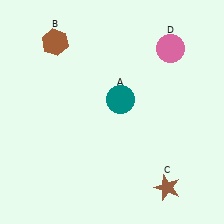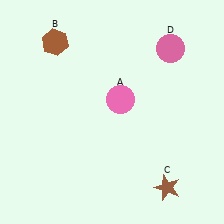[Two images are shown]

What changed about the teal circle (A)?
In Image 1, A is teal. In Image 2, it changed to pink.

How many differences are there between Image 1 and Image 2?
There is 1 difference between the two images.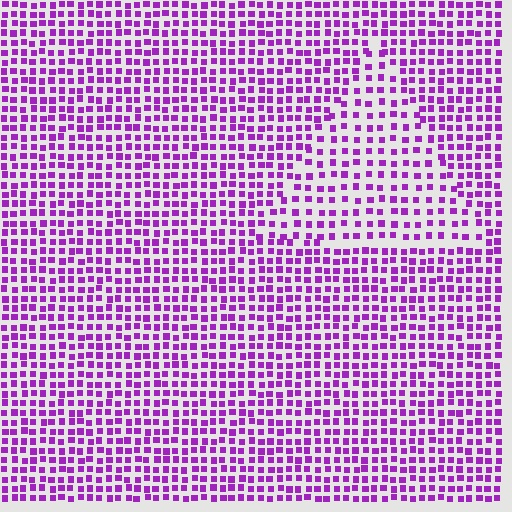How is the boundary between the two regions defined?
The boundary is defined by a change in element density (approximately 1.6x ratio). All elements are the same color, size, and shape.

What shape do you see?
I see a triangle.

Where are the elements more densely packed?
The elements are more densely packed outside the triangle boundary.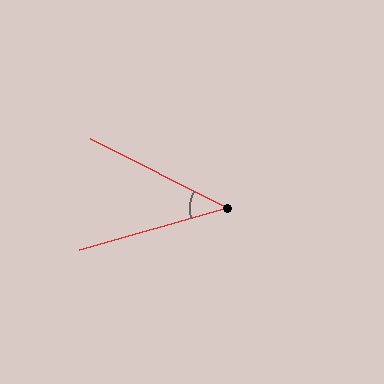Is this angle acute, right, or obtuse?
It is acute.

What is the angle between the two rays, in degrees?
Approximately 42 degrees.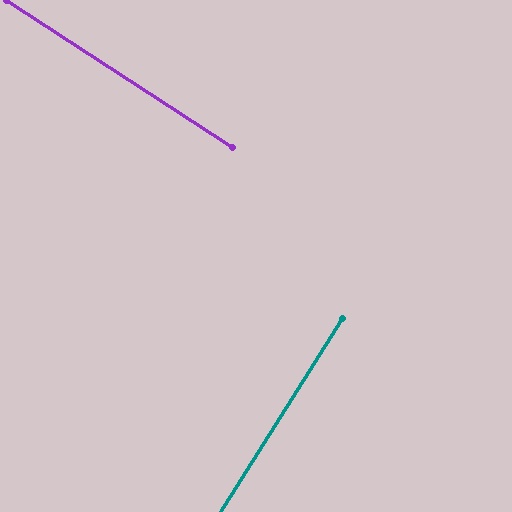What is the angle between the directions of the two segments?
Approximately 89 degrees.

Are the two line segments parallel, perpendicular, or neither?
Perpendicular — they meet at approximately 89°.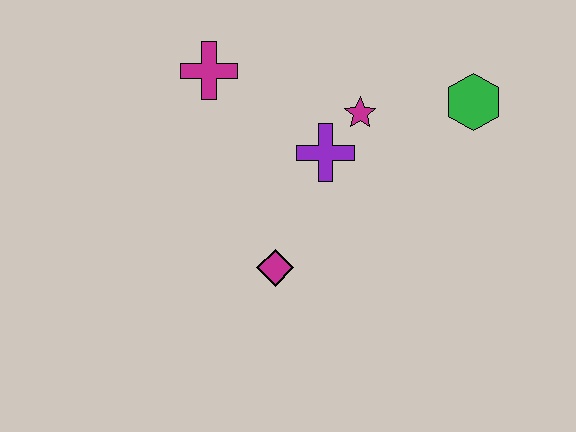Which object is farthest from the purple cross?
The green hexagon is farthest from the purple cross.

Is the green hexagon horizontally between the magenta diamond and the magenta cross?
No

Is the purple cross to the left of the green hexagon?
Yes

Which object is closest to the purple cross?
The magenta star is closest to the purple cross.